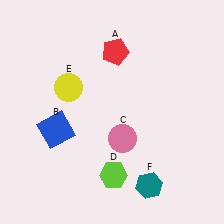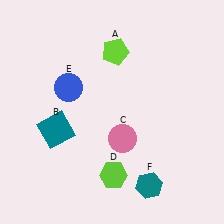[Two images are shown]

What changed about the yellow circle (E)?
In Image 1, E is yellow. In Image 2, it changed to blue.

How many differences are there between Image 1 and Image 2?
There are 3 differences between the two images.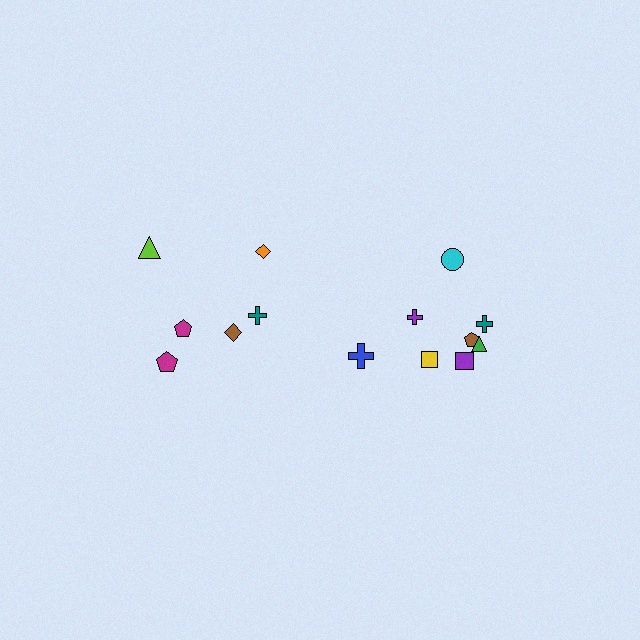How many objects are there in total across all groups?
There are 14 objects.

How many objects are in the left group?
There are 6 objects.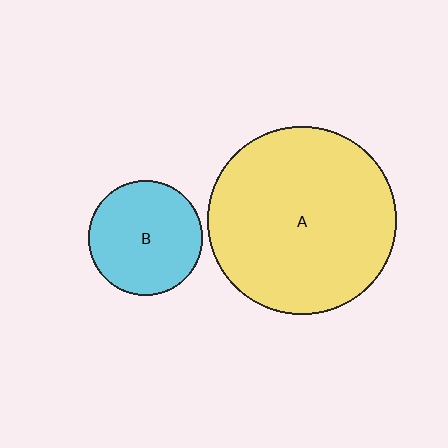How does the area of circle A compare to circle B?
Approximately 2.7 times.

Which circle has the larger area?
Circle A (yellow).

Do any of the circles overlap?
No, none of the circles overlap.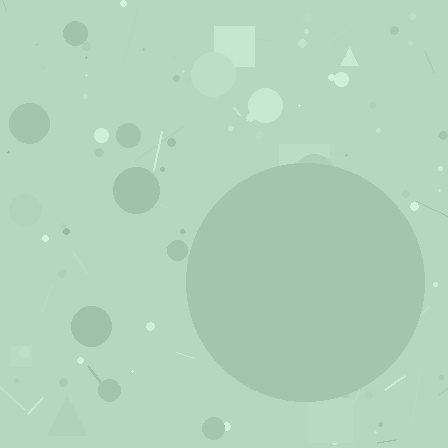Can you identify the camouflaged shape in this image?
The camouflaged shape is a circle.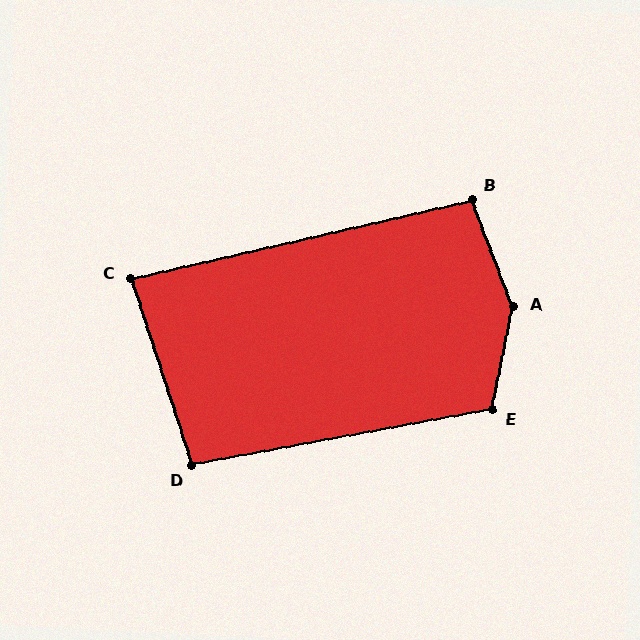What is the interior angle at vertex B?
Approximately 98 degrees (obtuse).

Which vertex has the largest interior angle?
A, at approximately 147 degrees.